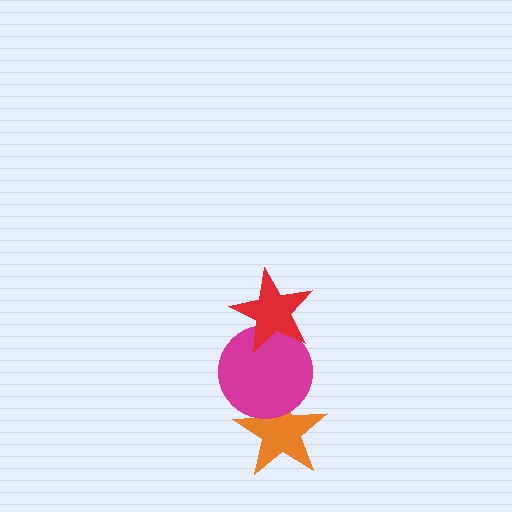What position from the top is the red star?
The red star is 1st from the top.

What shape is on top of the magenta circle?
The red star is on top of the magenta circle.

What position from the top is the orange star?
The orange star is 3rd from the top.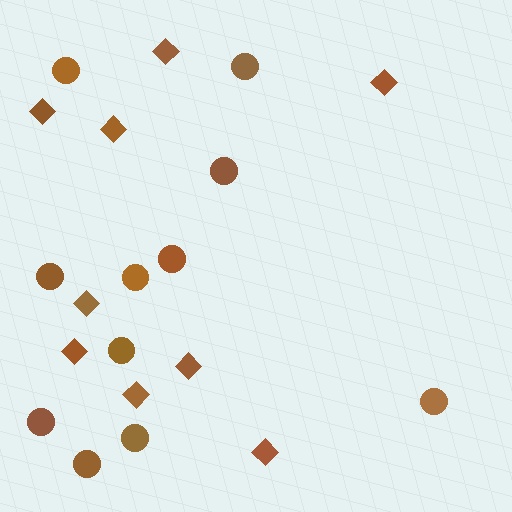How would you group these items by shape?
There are 2 groups: one group of circles (11) and one group of diamonds (9).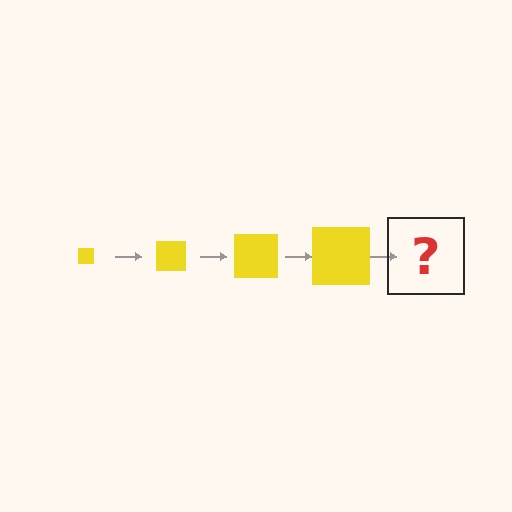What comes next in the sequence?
The next element should be a yellow square, larger than the previous one.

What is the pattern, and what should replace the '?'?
The pattern is that the square gets progressively larger each step. The '?' should be a yellow square, larger than the previous one.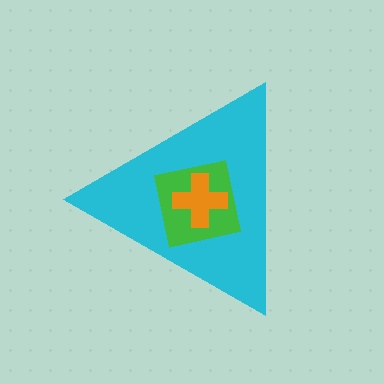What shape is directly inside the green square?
The orange cross.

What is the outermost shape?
The cyan triangle.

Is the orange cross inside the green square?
Yes.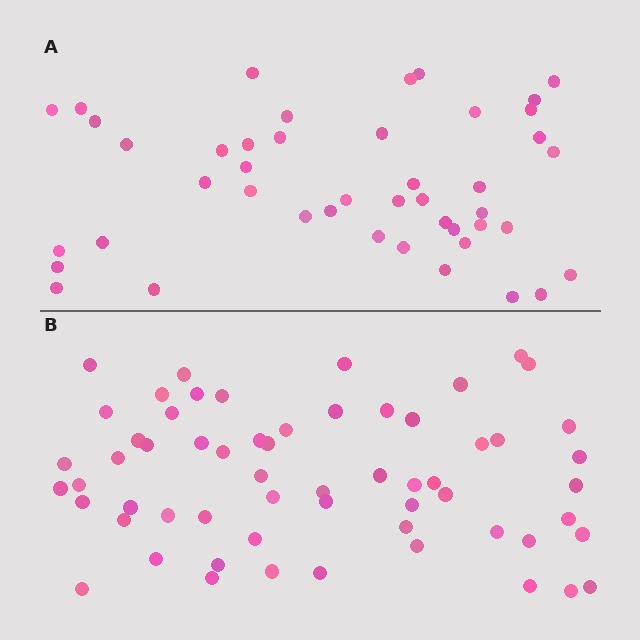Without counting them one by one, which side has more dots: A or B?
Region B (the bottom region) has more dots.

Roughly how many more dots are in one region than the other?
Region B has approximately 15 more dots than region A.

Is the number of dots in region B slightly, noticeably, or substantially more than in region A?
Region B has noticeably more, but not dramatically so. The ratio is roughly 1.3 to 1.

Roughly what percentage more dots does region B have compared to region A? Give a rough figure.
About 35% more.